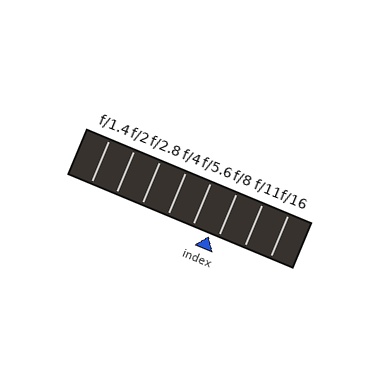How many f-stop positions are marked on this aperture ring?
There are 8 f-stop positions marked.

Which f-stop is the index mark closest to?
The index mark is closest to f/8.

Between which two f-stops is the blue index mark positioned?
The index mark is between f/5.6 and f/8.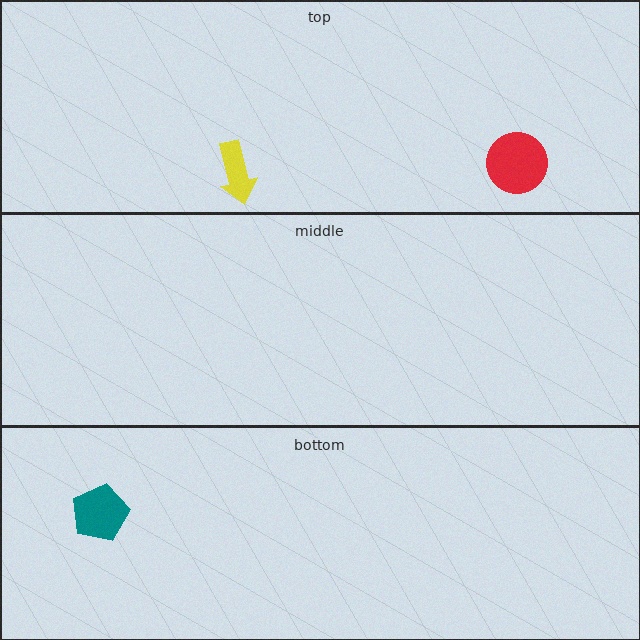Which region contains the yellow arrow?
The top region.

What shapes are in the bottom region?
The teal pentagon.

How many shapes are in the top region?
2.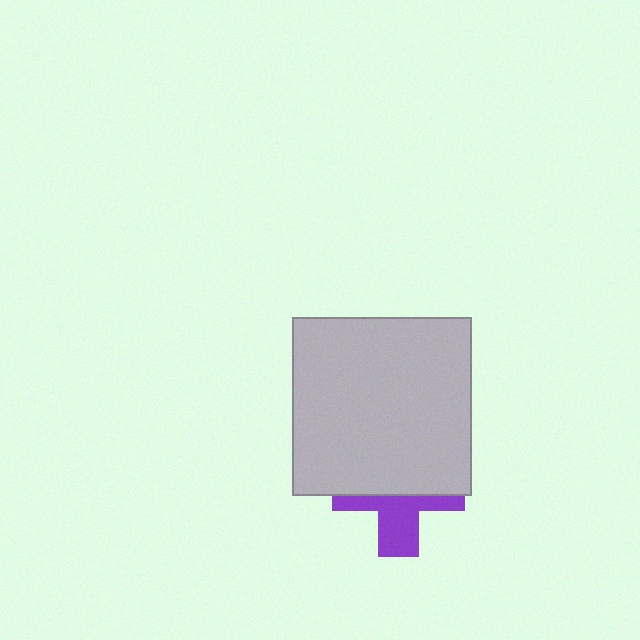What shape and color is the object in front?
The object in front is a light gray square.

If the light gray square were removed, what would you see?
You would see the complete purple cross.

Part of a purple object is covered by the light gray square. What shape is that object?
It is a cross.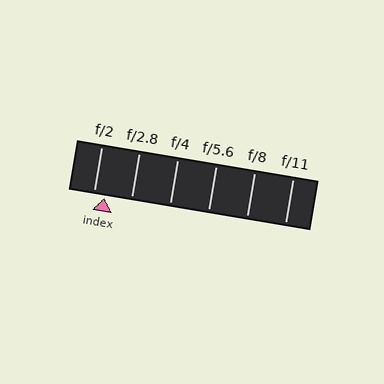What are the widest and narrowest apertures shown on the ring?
The widest aperture shown is f/2 and the narrowest is f/11.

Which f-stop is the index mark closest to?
The index mark is closest to f/2.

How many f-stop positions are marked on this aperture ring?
There are 6 f-stop positions marked.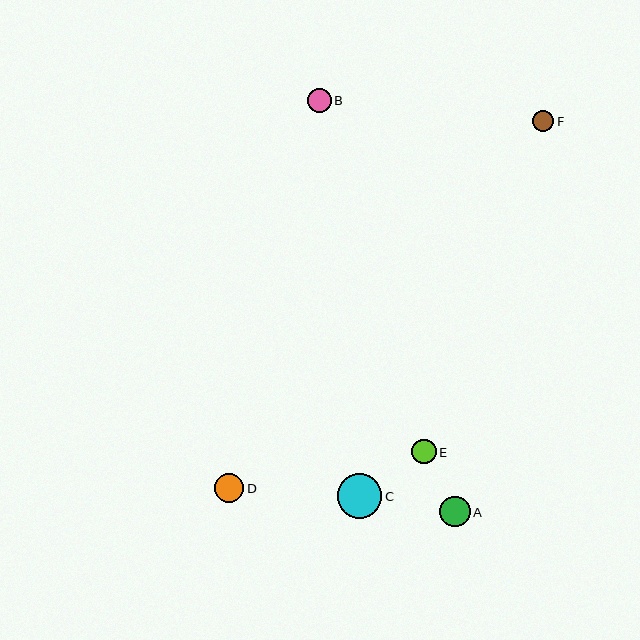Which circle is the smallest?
Circle F is the smallest with a size of approximately 21 pixels.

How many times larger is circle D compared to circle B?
Circle D is approximately 1.2 times the size of circle B.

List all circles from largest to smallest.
From largest to smallest: C, A, D, E, B, F.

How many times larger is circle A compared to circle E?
Circle A is approximately 1.2 times the size of circle E.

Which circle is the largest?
Circle C is the largest with a size of approximately 45 pixels.